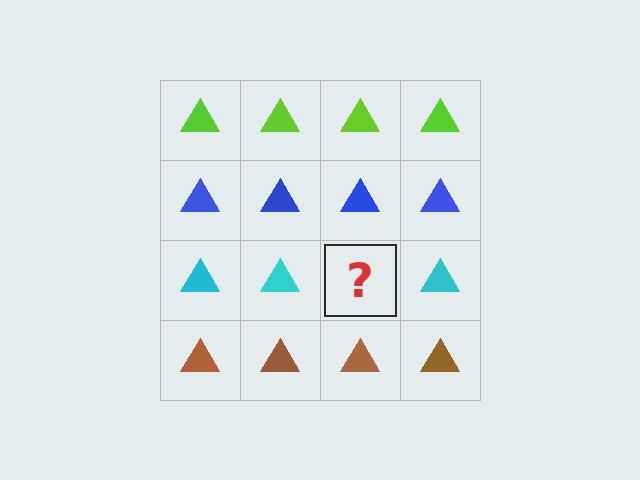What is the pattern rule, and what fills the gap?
The rule is that each row has a consistent color. The gap should be filled with a cyan triangle.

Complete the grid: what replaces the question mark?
The question mark should be replaced with a cyan triangle.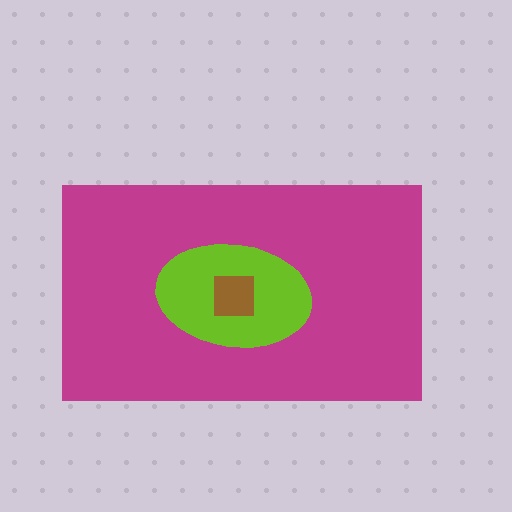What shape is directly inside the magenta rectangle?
The lime ellipse.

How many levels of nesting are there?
3.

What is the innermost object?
The brown square.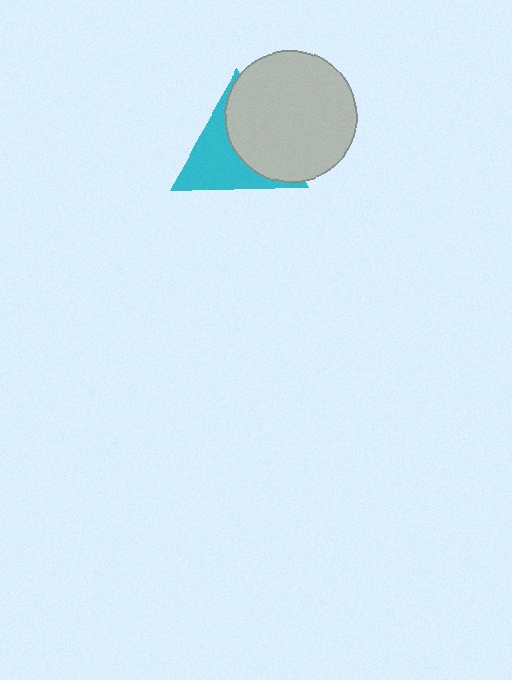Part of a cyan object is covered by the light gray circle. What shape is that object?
It is a triangle.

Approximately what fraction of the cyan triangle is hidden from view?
Roughly 49% of the cyan triangle is hidden behind the light gray circle.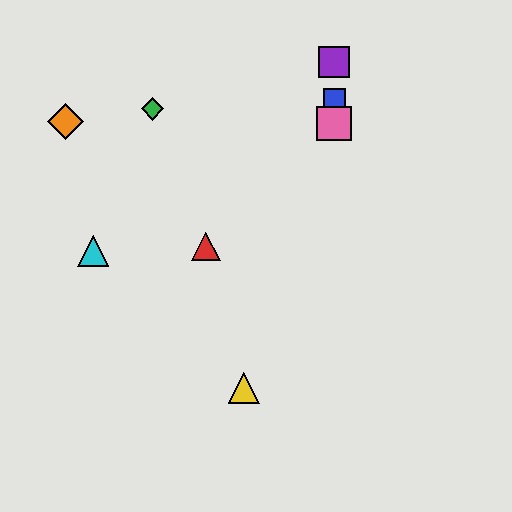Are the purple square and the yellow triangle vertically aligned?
No, the purple square is at x≈334 and the yellow triangle is at x≈244.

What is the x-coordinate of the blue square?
The blue square is at x≈334.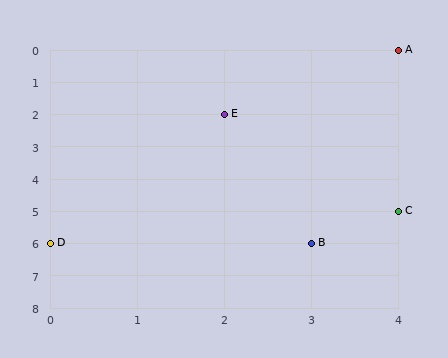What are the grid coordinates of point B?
Point B is at grid coordinates (3, 6).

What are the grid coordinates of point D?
Point D is at grid coordinates (0, 6).